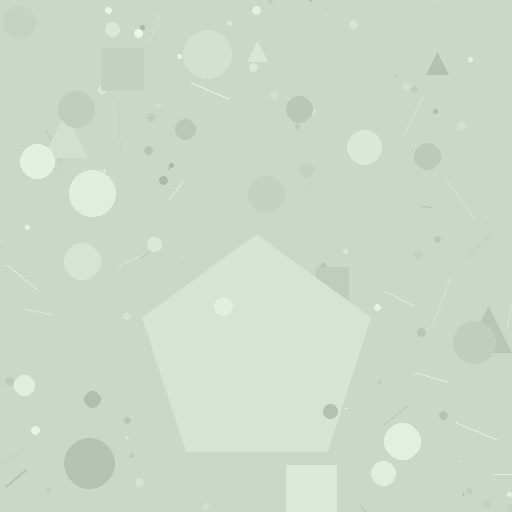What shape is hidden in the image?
A pentagon is hidden in the image.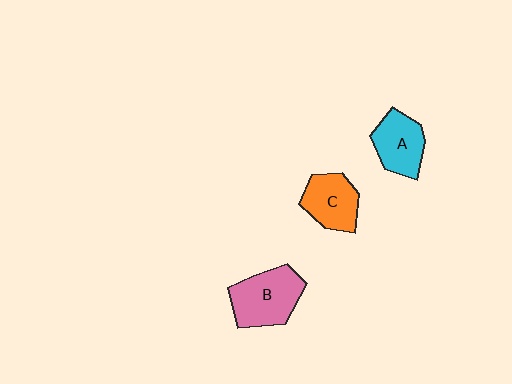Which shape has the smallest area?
Shape C (orange).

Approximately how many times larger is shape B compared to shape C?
Approximately 1.3 times.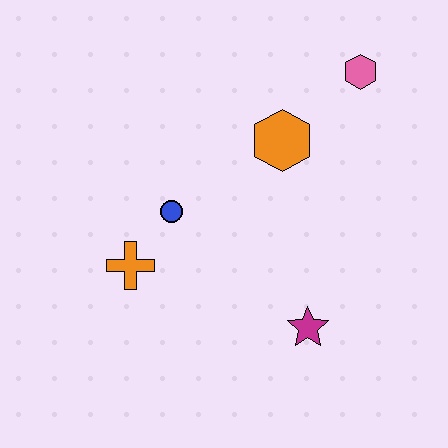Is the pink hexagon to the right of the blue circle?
Yes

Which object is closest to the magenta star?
The blue circle is closest to the magenta star.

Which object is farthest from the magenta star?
The pink hexagon is farthest from the magenta star.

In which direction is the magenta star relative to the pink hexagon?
The magenta star is below the pink hexagon.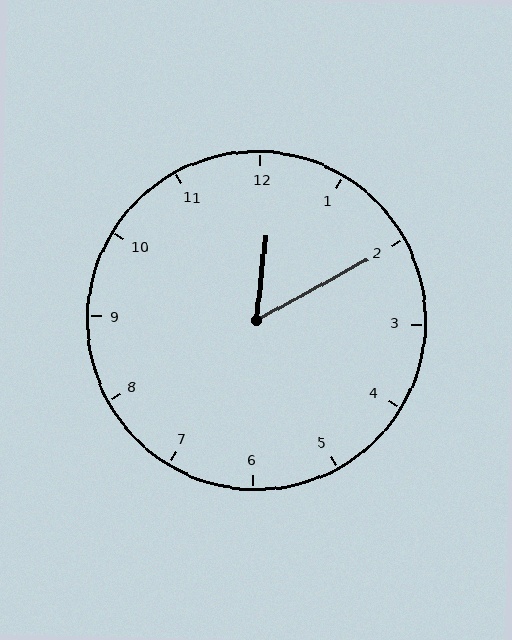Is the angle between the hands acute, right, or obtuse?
It is acute.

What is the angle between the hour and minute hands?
Approximately 55 degrees.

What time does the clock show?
12:10.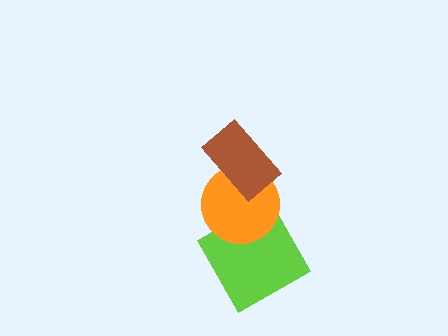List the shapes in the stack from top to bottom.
From top to bottom: the brown rectangle, the orange circle, the lime square.